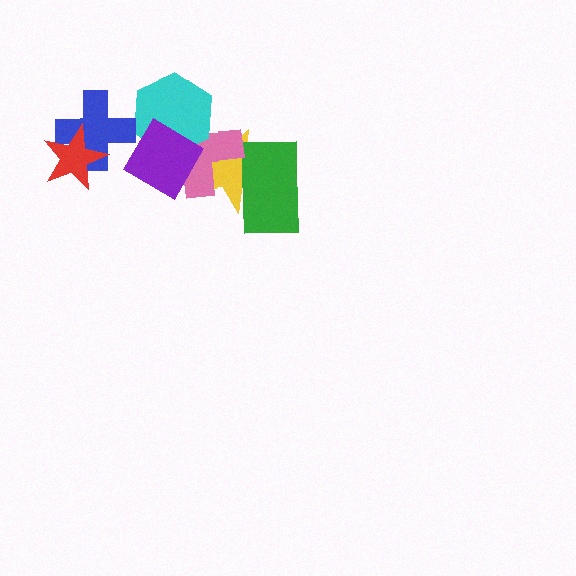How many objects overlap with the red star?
1 object overlaps with the red star.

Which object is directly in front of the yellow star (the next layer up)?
The green rectangle is directly in front of the yellow star.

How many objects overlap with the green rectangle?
1 object overlaps with the green rectangle.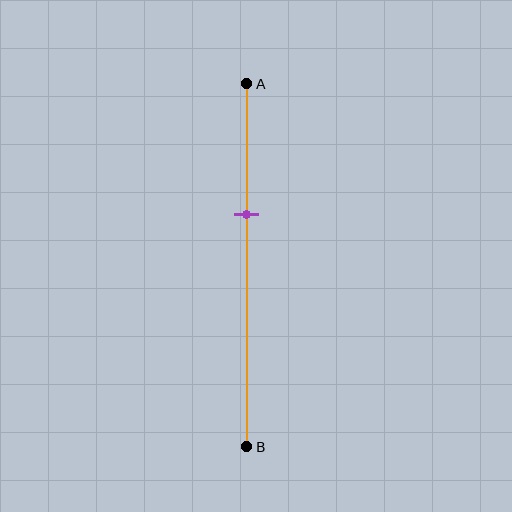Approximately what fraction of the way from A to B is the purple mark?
The purple mark is approximately 35% of the way from A to B.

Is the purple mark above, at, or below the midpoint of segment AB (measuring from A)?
The purple mark is above the midpoint of segment AB.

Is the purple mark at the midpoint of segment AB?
No, the mark is at about 35% from A, not at the 50% midpoint.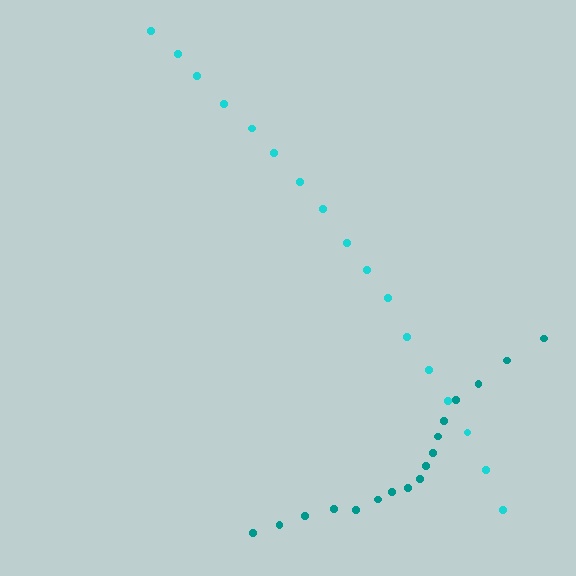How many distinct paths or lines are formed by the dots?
There are 2 distinct paths.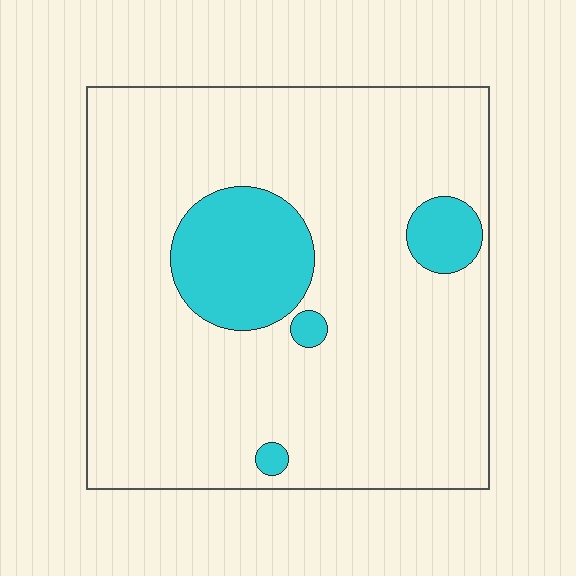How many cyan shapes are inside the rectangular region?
4.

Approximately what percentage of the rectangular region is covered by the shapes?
Approximately 15%.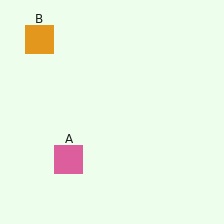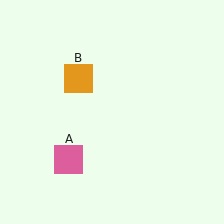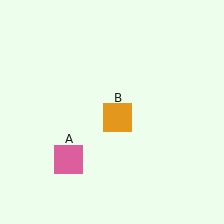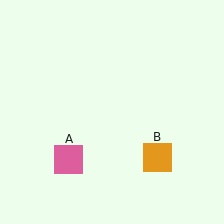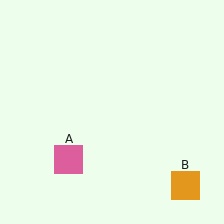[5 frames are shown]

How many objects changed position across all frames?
1 object changed position: orange square (object B).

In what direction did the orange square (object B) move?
The orange square (object B) moved down and to the right.